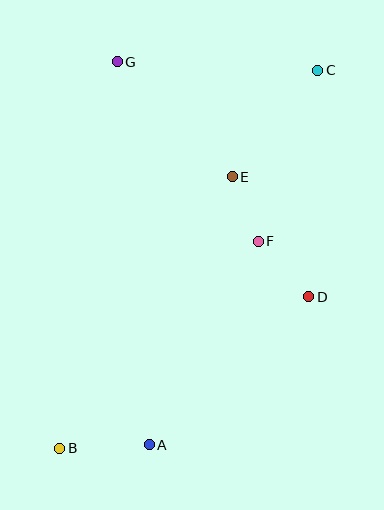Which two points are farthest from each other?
Points B and C are farthest from each other.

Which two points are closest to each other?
Points E and F are closest to each other.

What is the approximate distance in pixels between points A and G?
The distance between A and G is approximately 384 pixels.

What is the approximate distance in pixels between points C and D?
The distance between C and D is approximately 227 pixels.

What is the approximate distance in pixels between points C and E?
The distance between C and E is approximately 137 pixels.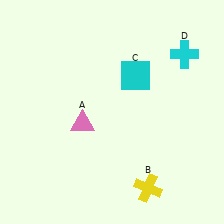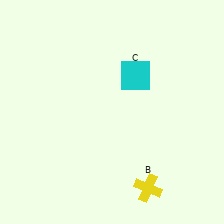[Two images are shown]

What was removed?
The pink triangle (A), the cyan cross (D) were removed in Image 2.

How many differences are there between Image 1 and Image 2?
There are 2 differences between the two images.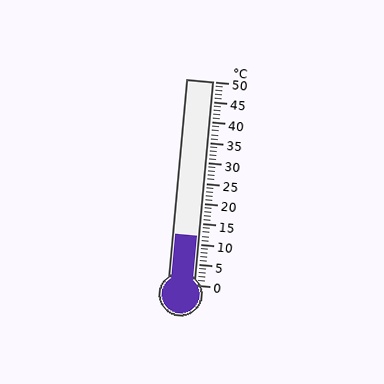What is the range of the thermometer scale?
The thermometer scale ranges from 0°C to 50°C.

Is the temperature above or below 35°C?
The temperature is below 35°C.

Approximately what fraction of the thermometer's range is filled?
The thermometer is filled to approximately 25% of its range.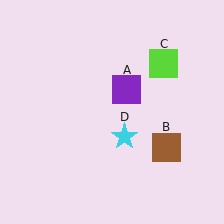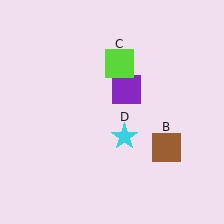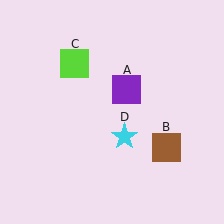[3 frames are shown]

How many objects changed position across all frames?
1 object changed position: lime square (object C).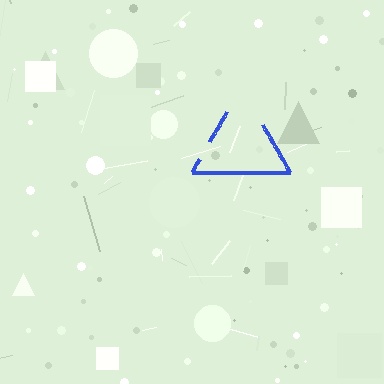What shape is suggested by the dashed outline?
The dashed outline suggests a triangle.